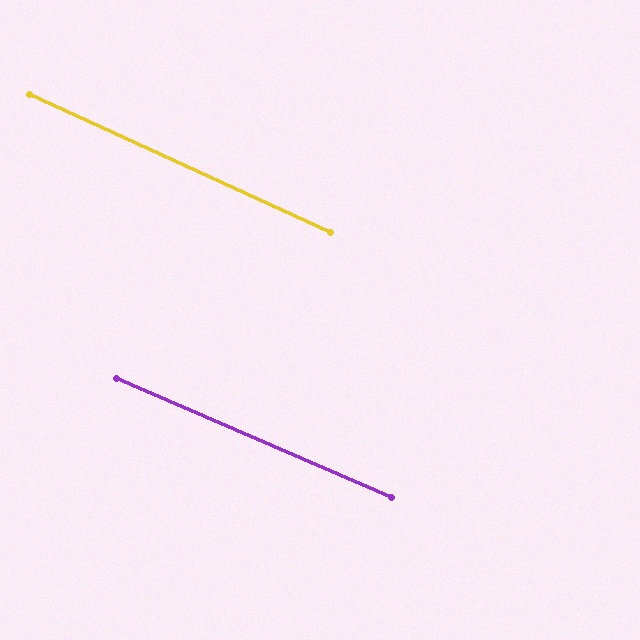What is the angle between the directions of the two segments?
Approximately 1 degree.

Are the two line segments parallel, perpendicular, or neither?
Parallel — their directions differ by only 1.2°.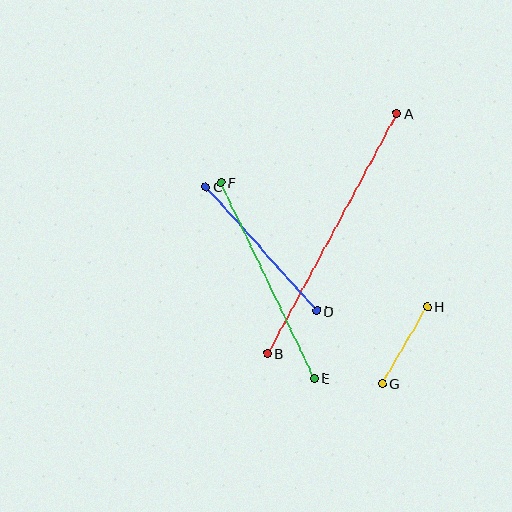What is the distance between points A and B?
The distance is approximately 272 pixels.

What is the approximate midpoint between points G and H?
The midpoint is at approximately (405, 345) pixels.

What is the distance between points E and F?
The distance is approximately 217 pixels.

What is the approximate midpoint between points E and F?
The midpoint is at approximately (268, 280) pixels.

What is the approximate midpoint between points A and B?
The midpoint is at approximately (332, 233) pixels.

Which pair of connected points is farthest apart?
Points A and B are farthest apart.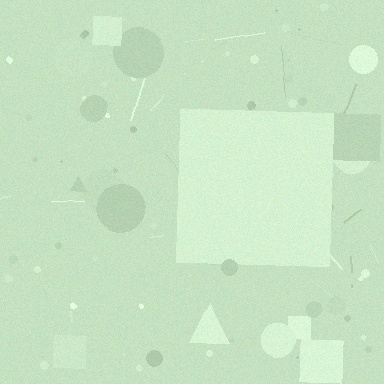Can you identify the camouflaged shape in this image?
The camouflaged shape is a square.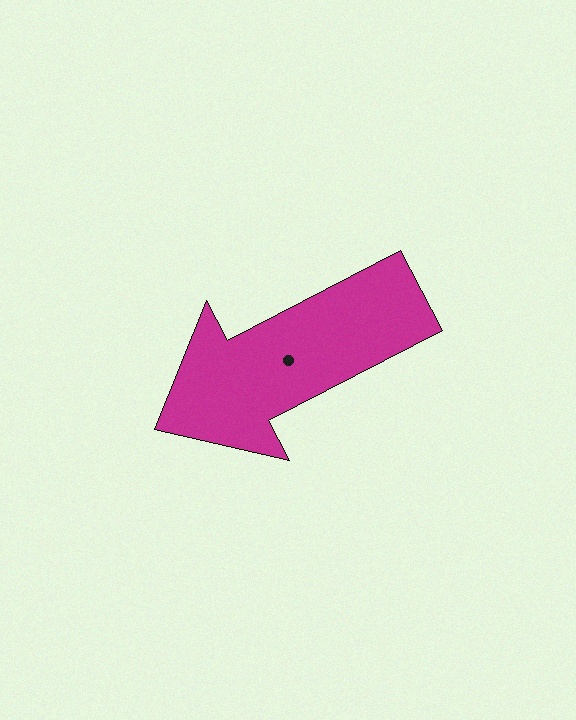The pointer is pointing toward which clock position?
Roughly 8 o'clock.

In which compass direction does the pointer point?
Southwest.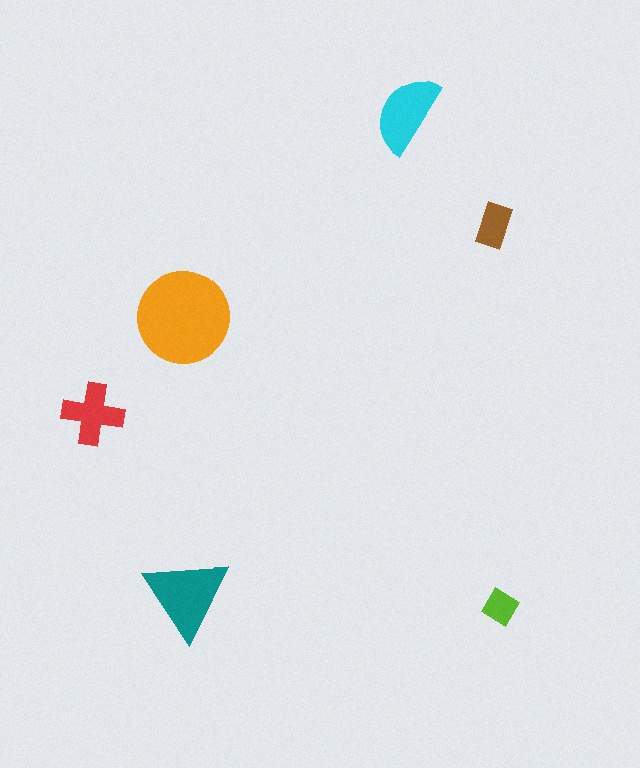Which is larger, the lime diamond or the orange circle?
The orange circle.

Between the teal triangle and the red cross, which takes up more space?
The teal triangle.